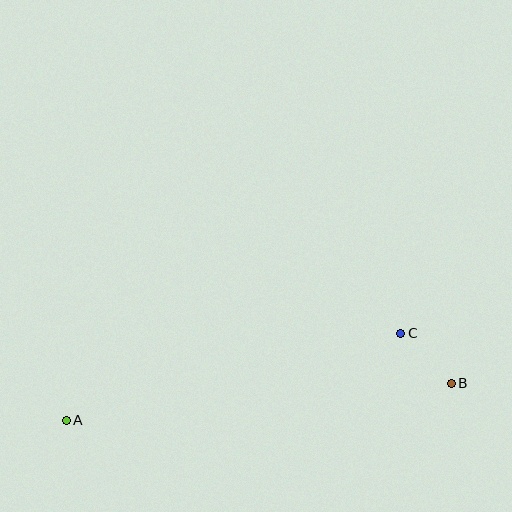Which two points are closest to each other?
Points B and C are closest to each other.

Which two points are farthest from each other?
Points A and B are farthest from each other.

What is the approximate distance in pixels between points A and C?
The distance between A and C is approximately 346 pixels.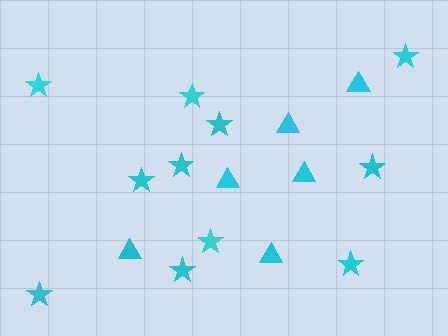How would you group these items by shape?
There are 2 groups: one group of triangles (6) and one group of stars (11).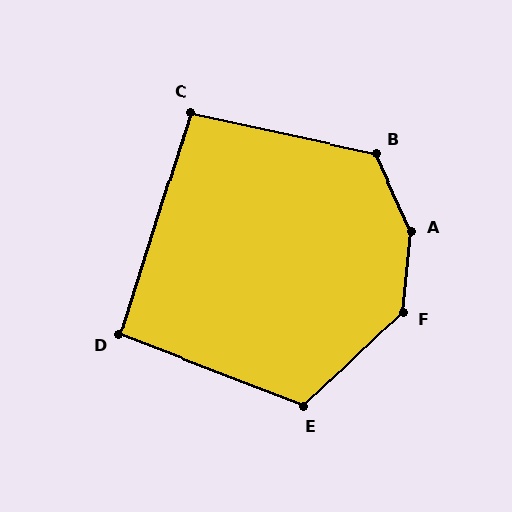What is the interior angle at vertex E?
Approximately 116 degrees (obtuse).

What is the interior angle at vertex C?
Approximately 95 degrees (obtuse).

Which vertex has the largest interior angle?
A, at approximately 149 degrees.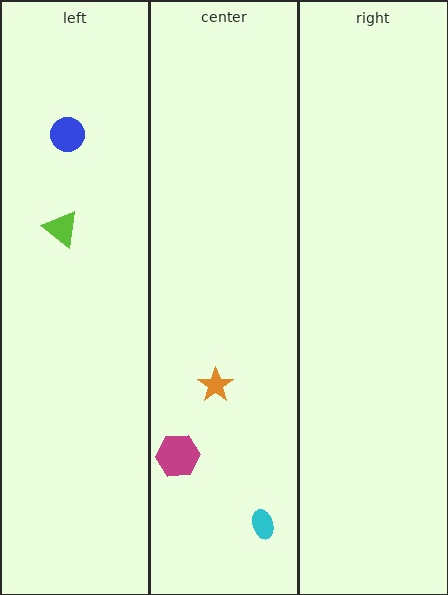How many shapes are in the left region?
2.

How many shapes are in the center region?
3.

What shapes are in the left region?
The blue circle, the lime triangle.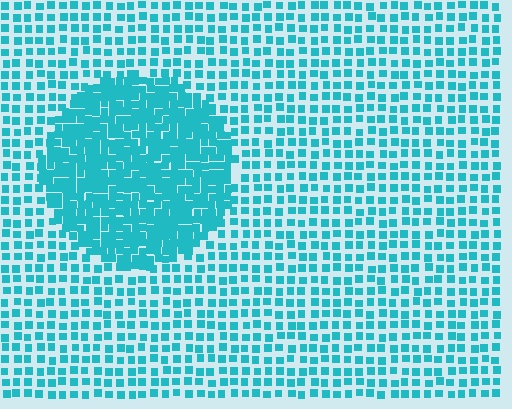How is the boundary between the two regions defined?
The boundary is defined by a change in element density (approximately 2.2x ratio). All elements are the same color, size, and shape.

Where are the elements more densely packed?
The elements are more densely packed inside the circle boundary.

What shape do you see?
I see a circle.